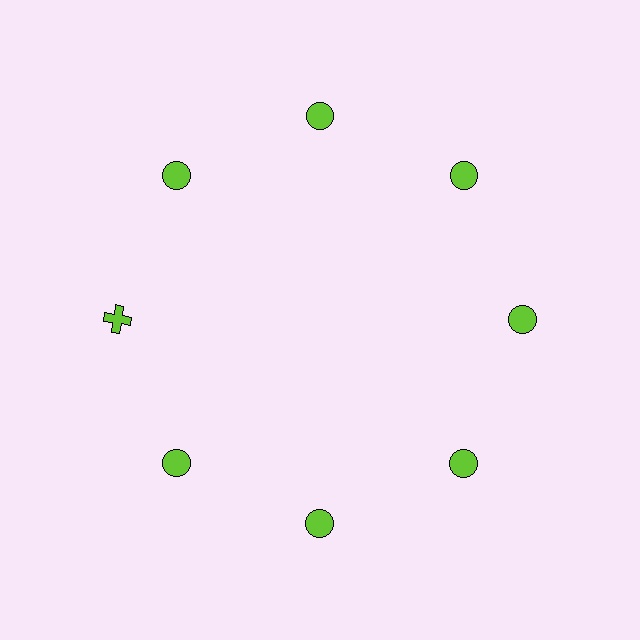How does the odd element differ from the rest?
It has a different shape: cross instead of circle.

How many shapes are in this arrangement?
There are 8 shapes arranged in a ring pattern.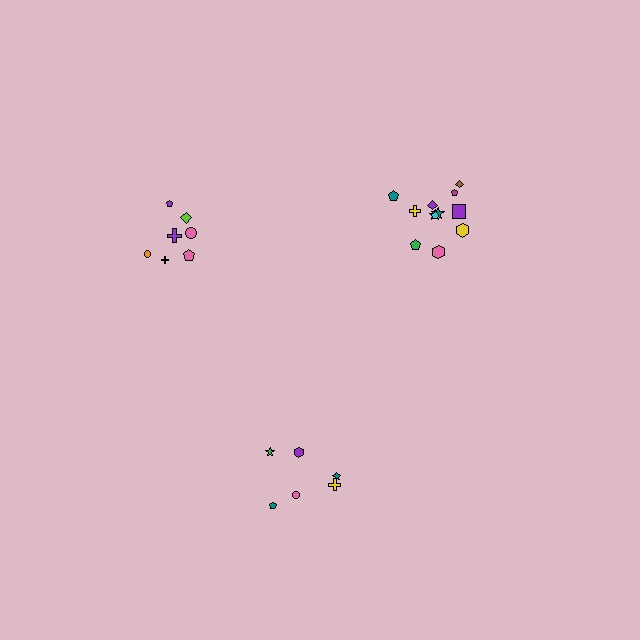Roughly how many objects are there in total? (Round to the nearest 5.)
Roughly 25 objects in total.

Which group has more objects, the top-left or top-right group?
The top-right group.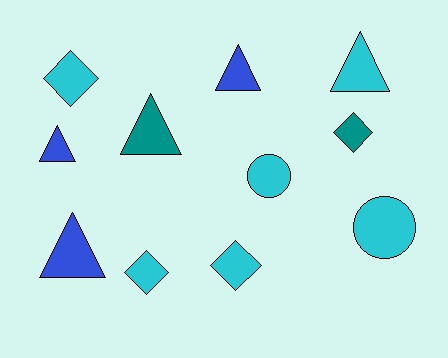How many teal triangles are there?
There is 1 teal triangle.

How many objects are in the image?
There are 11 objects.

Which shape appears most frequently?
Triangle, with 5 objects.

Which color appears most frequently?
Cyan, with 6 objects.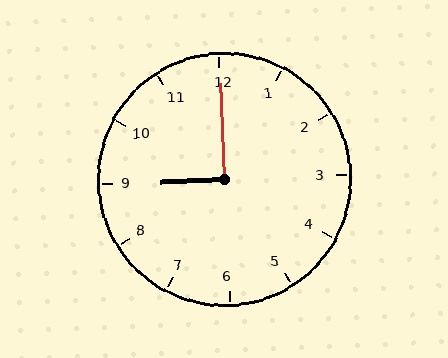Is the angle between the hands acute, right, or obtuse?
It is right.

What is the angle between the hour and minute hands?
Approximately 90 degrees.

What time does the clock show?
9:00.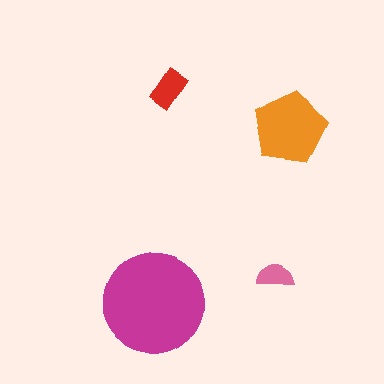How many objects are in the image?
There are 4 objects in the image.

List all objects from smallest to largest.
The pink semicircle, the red rectangle, the orange pentagon, the magenta circle.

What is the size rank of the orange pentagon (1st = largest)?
2nd.